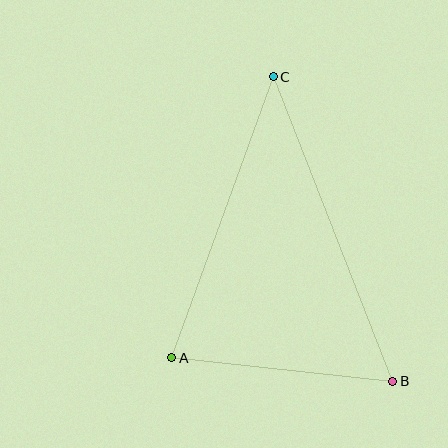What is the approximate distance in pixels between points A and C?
The distance between A and C is approximately 299 pixels.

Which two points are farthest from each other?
Points B and C are farthest from each other.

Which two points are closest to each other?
Points A and B are closest to each other.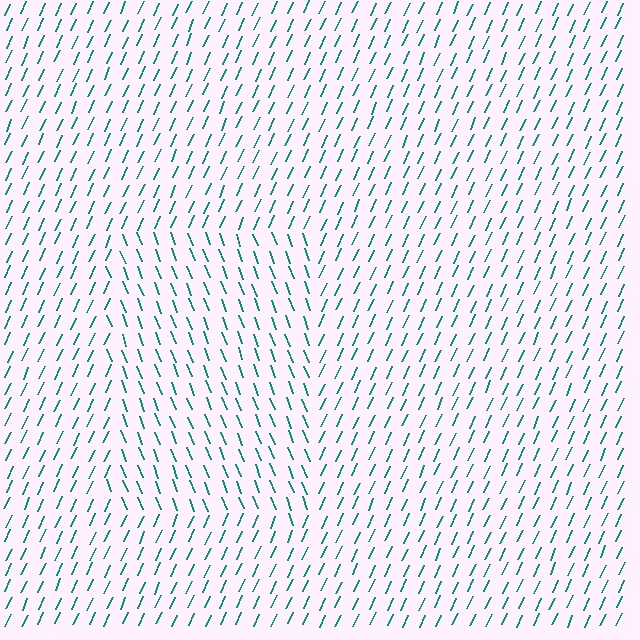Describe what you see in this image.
The image is filled with small teal line segments. A rectangle region in the image has lines oriented differently from the surrounding lines, creating a visible texture boundary.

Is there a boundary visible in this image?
Yes, there is a texture boundary formed by a change in line orientation.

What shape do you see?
I see a rectangle.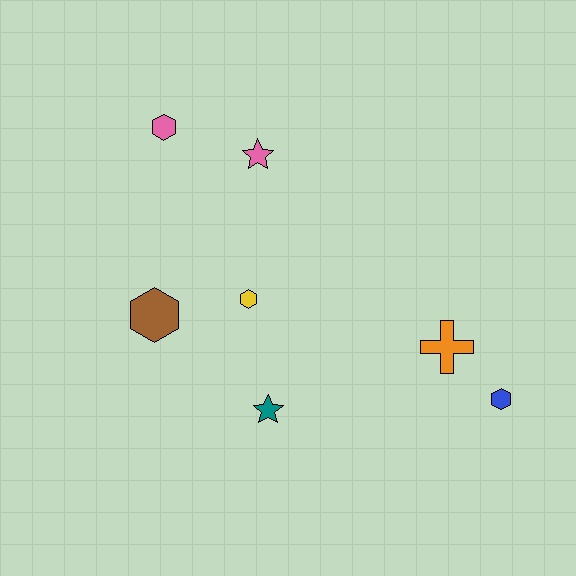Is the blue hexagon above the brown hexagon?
No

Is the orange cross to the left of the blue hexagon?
Yes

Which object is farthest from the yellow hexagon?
The blue hexagon is farthest from the yellow hexagon.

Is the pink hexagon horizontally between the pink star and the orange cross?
No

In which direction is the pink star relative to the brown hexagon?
The pink star is above the brown hexagon.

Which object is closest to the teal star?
The yellow hexagon is closest to the teal star.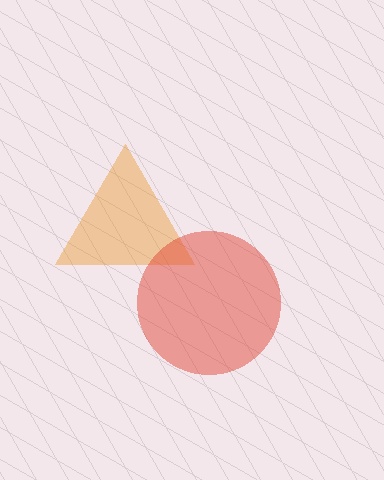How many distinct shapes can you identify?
There are 2 distinct shapes: an orange triangle, a red circle.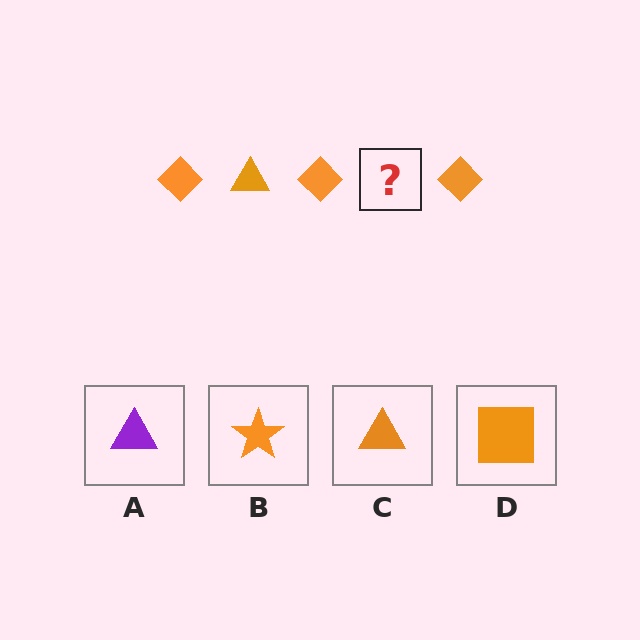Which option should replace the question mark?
Option C.